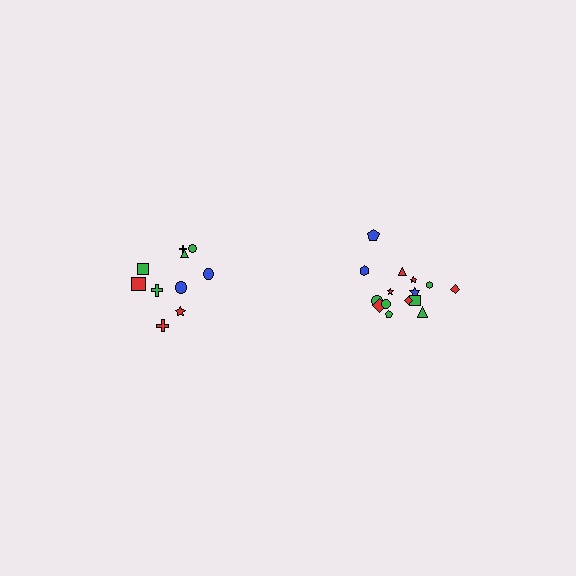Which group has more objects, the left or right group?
The right group.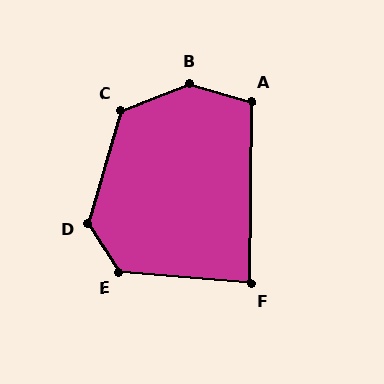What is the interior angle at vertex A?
Approximately 106 degrees (obtuse).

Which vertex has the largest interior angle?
B, at approximately 142 degrees.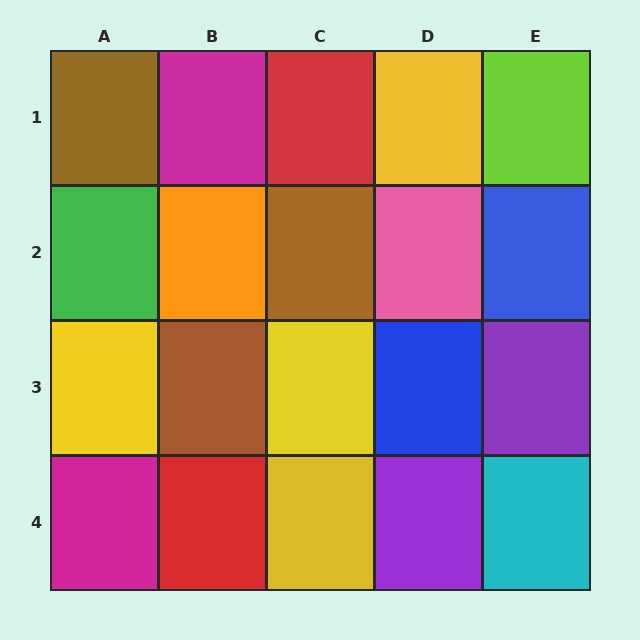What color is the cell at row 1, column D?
Yellow.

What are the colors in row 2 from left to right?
Green, orange, brown, pink, blue.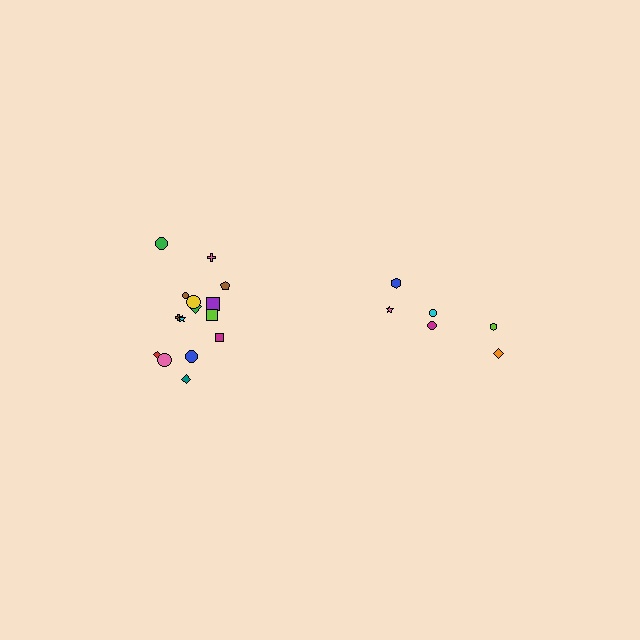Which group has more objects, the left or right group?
The left group.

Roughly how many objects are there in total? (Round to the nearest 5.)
Roughly 20 objects in total.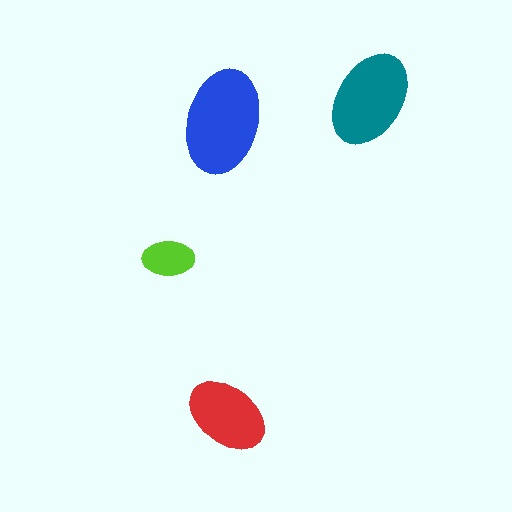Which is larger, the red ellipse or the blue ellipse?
The blue one.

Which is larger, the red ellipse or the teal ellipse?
The teal one.